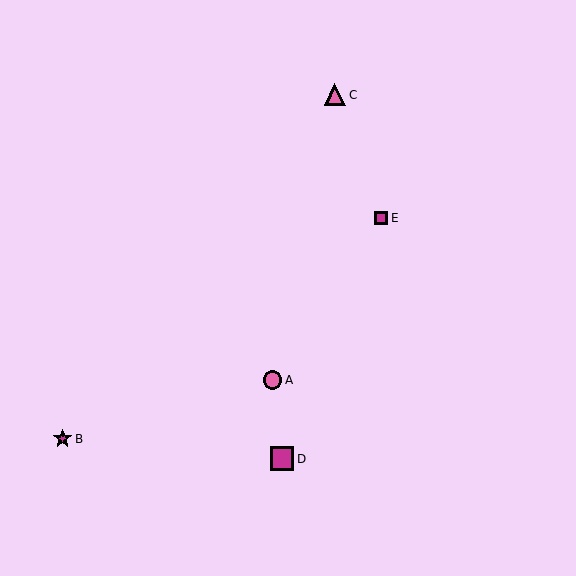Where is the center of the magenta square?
The center of the magenta square is at (282, 459).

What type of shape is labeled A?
Shape A is a pink circle.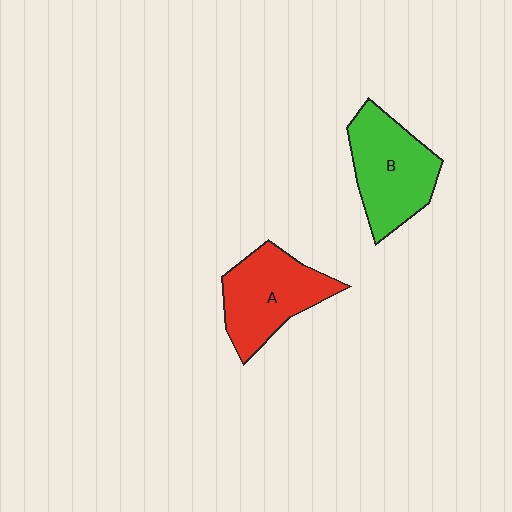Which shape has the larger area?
Shape B (green).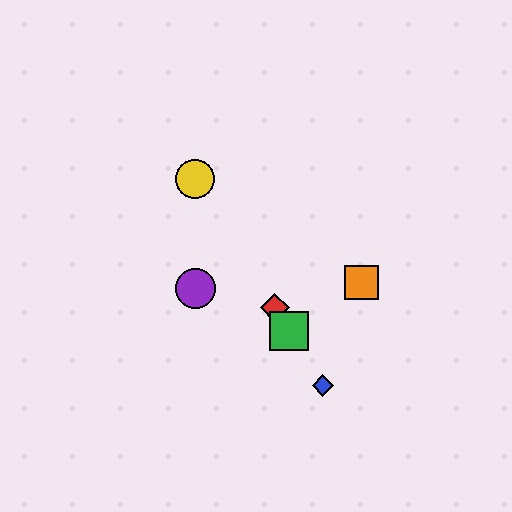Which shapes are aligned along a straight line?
The red diamond, the blue diamond, the green square, the yellow circle are aligned along a straight line.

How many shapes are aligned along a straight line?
4 shapes (the red diamond, the blue diamond, the green square, the yellow circle) are aligned along a straight line.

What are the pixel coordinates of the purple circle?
The purple circle is at (195, 289).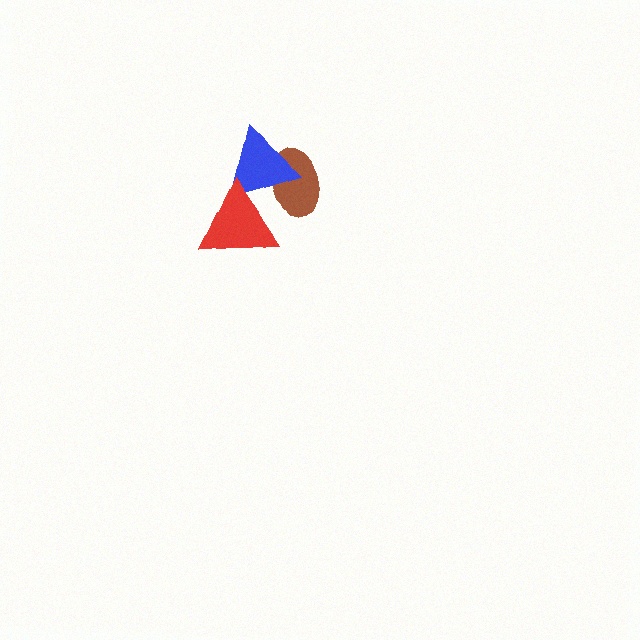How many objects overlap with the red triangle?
2 objects overlap with the red triangle.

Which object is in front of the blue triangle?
The red triangle is in front of the blue triangle.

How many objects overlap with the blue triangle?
2 objects overlap with the blue triangle.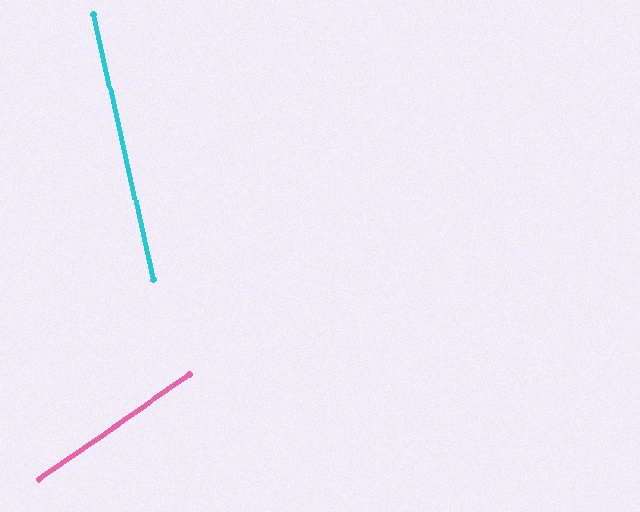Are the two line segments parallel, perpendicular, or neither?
Neither parallel nor perpendicular — they differ by about 68°.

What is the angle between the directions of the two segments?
Approximately 68 degrees.